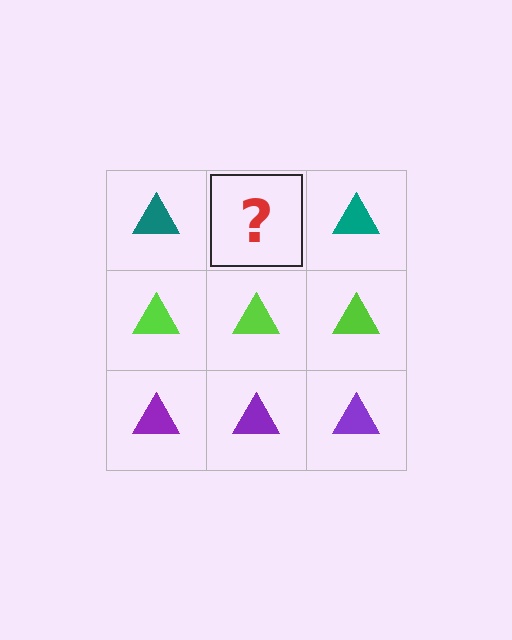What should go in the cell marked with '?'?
The missing cell should contain a teal triangle.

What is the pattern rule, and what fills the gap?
The rule is that each row has a consistent color. The gap should be filled with a teal triangle.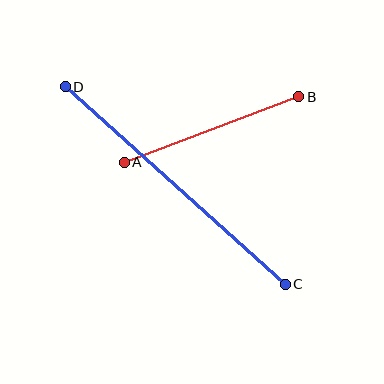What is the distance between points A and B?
The distance is approximately 186 pixels.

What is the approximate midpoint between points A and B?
The midpoint is at approximately (212, 129) pixels.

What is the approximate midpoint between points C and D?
The midpoint is at approximately (175, 185) pixels.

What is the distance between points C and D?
The distance is approximately 296 pixels.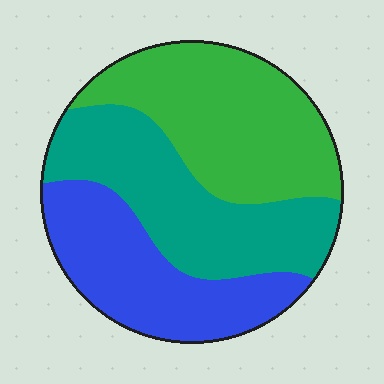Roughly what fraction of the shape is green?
Green takes up about three eighths (3/8) of the shape.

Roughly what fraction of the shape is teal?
Teal covers roughly 35% of the shape.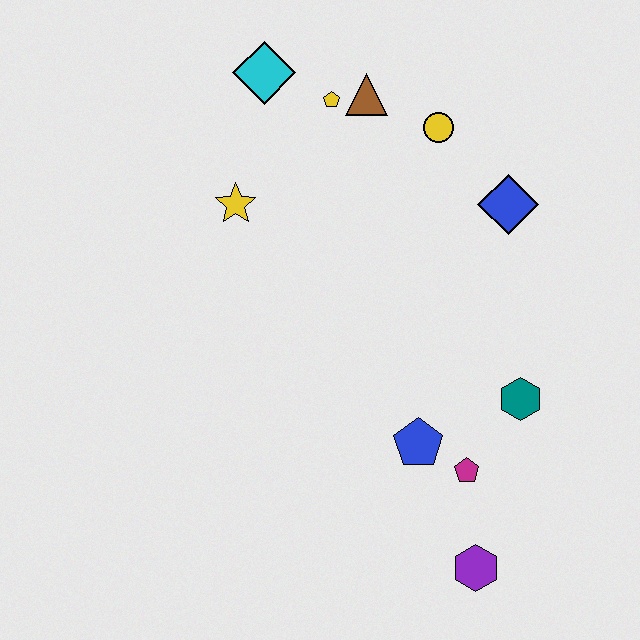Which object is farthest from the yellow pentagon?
The purple hexagon is farthest from the yellow pentagon.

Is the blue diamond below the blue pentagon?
No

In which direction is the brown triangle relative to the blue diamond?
The brown triangle is to the left of the blue diamond.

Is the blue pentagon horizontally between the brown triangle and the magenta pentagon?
Yes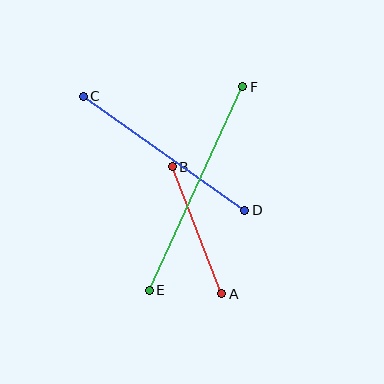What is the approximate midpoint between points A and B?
The midpoint is at approximately (197, 230) pixels.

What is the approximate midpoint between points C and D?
The midpoint is at approximately (164, 153) pixels.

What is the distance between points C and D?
The distance is approximately 197 pixels.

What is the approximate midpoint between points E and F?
The midpoint is at approximately (196, 188) pixels.